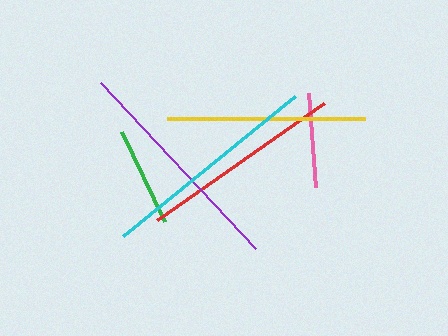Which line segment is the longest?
The purple line is the longest at approximately 226 pixels.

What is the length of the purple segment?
The purple segment is approximately 226 pixels long.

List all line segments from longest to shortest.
From longest to shortest: purple, cyan, red, yellow, green, pink.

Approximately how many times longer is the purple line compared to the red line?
The purple line is approximately 1.1 times the length of the red line.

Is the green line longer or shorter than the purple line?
The purple line is longer than the green line.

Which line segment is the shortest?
The pink line is the shortest at approximately 94 pixels.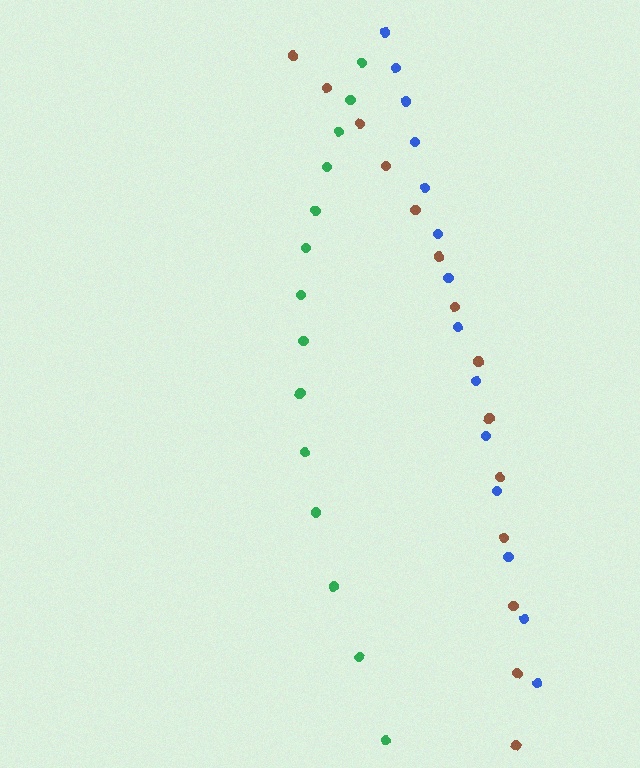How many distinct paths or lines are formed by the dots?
There are 3 distinct paths.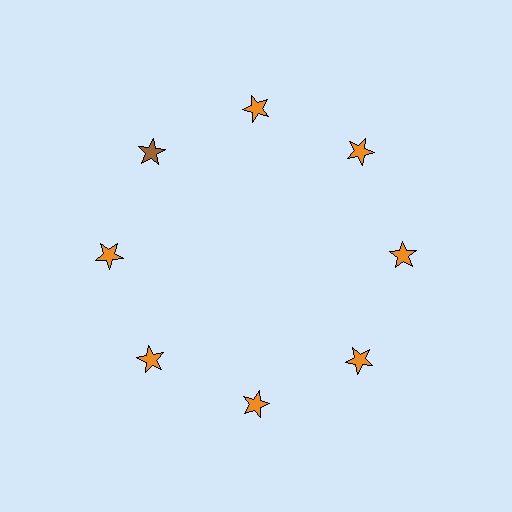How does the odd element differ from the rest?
It has a different color: brown instead of orange.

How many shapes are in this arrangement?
There are 8 shapes arranged in a ring pattern.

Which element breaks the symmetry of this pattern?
The brown star at roughly the 10 o'clock position breaks the symmetry. All other shapes are orange stars.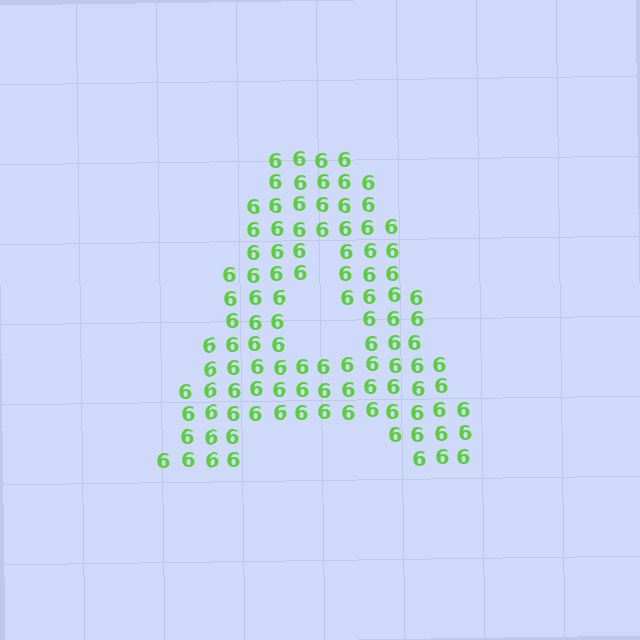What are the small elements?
The small elements are digit 6's.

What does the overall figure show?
The overall figure shows the letter A.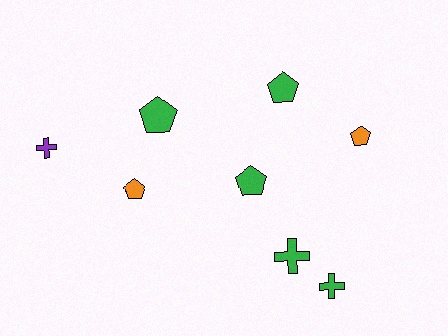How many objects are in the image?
There are 8 objects.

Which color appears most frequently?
Green, with 5 objects.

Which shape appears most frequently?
Pentagon, with 5 objects.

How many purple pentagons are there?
There are no purple pentagons.